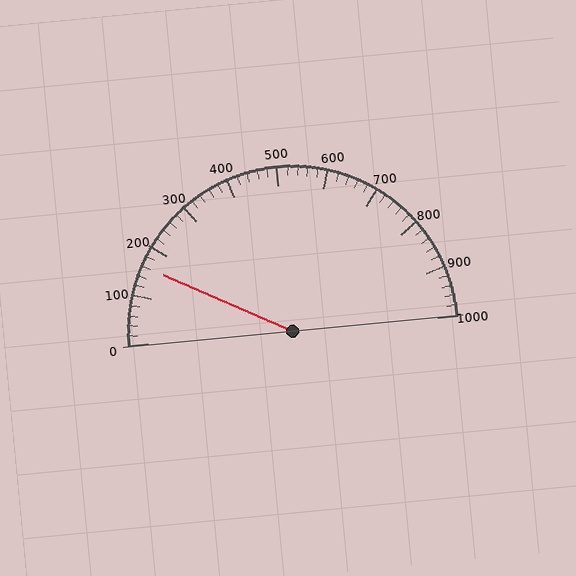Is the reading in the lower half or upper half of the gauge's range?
The reading is in the lower half of the range (0 to 1000).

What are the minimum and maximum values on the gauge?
The gauge ranges from 0 to 1000.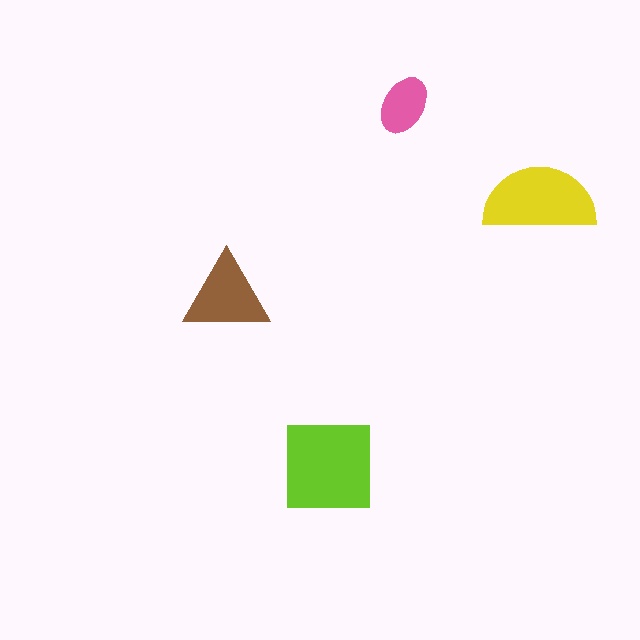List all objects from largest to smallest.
The lime square, the yellow semicircle, the brown triangle, the pink ellipse.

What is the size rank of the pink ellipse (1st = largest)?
4th.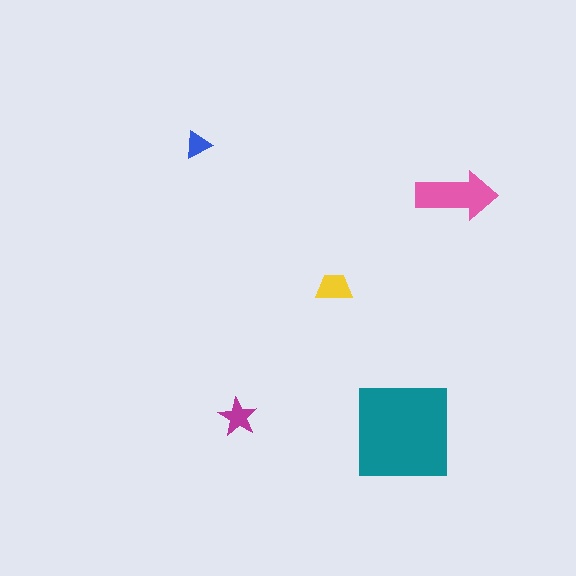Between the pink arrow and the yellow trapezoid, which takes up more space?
The pink arrow.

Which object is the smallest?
The blue triangle.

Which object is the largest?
The teal square.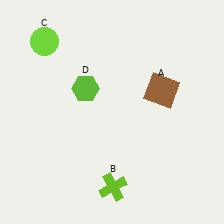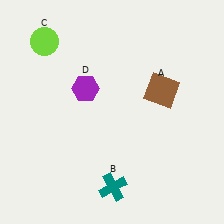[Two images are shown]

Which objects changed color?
B changed from lime to teal. D changed from lime to purple.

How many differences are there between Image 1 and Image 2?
There are 2 differences between the two images.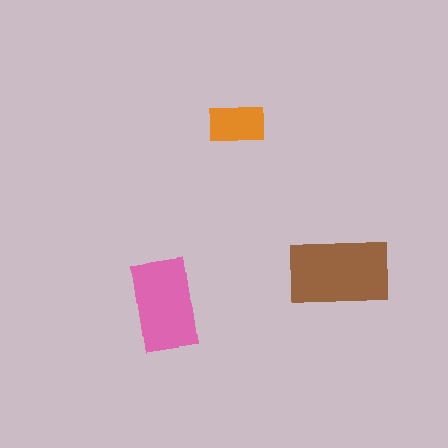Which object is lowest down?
The pink rectangle is bottommost.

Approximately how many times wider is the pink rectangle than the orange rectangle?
About 1.5 times wider.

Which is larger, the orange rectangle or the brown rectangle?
The brown one.